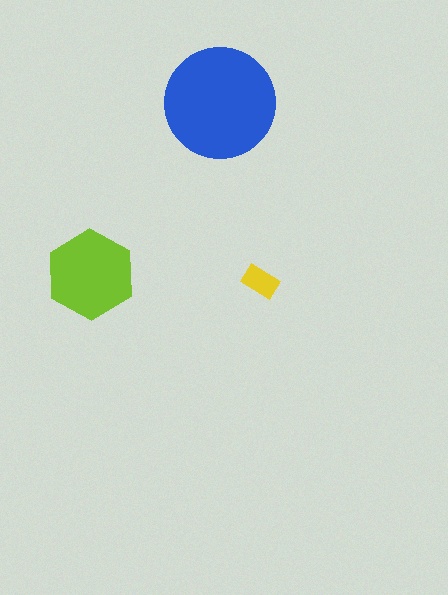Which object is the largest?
The blue circle.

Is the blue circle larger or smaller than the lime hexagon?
Larger.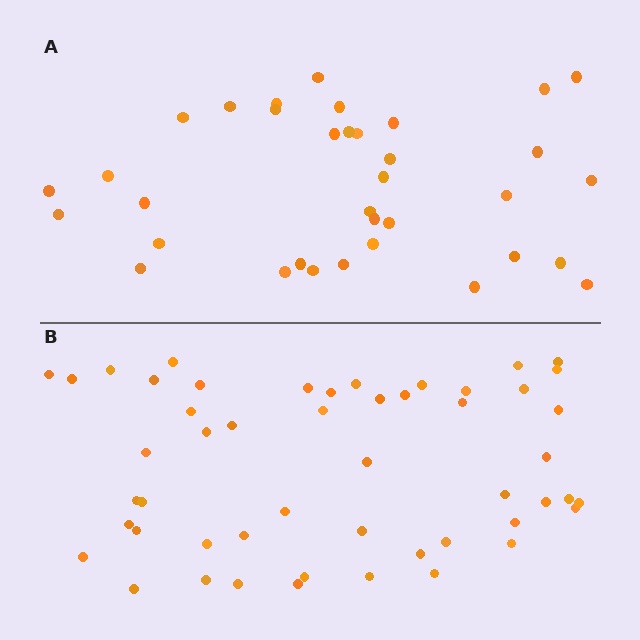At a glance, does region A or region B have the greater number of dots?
Region B (the bottom region) has more dots.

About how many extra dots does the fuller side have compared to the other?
Region B has approximately 15 more dots than region A.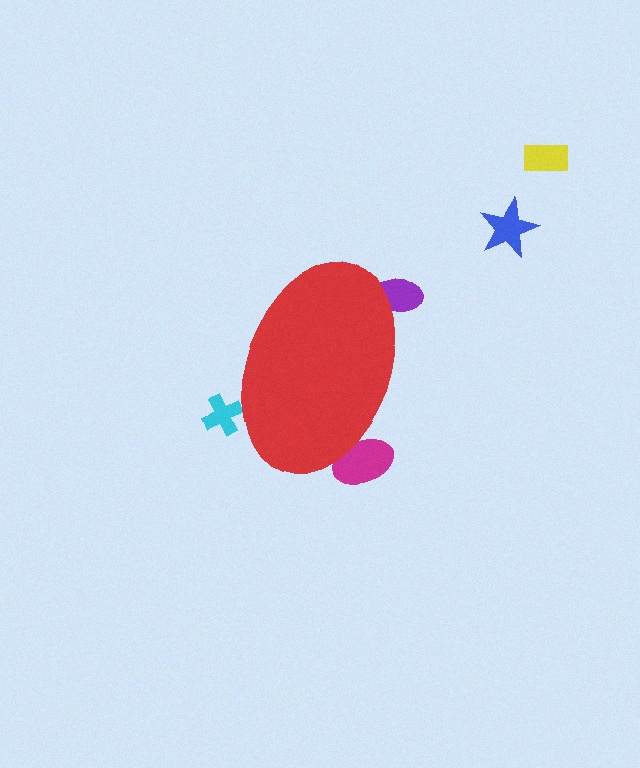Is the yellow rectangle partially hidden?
No, the yellow rectangle is fully visible.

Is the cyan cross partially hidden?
Yes, the cyan cross is partially hidden behind the red ellipse.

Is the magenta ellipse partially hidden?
Yes, the magenta ellipse is partially hidden behind the red ellipse.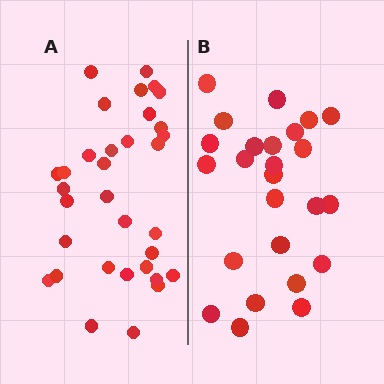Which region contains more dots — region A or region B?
Region A (the left region) has more dots.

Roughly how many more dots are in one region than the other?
Region A has roughly 8 or so more dots than region B.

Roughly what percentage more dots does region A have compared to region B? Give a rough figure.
About 30% more.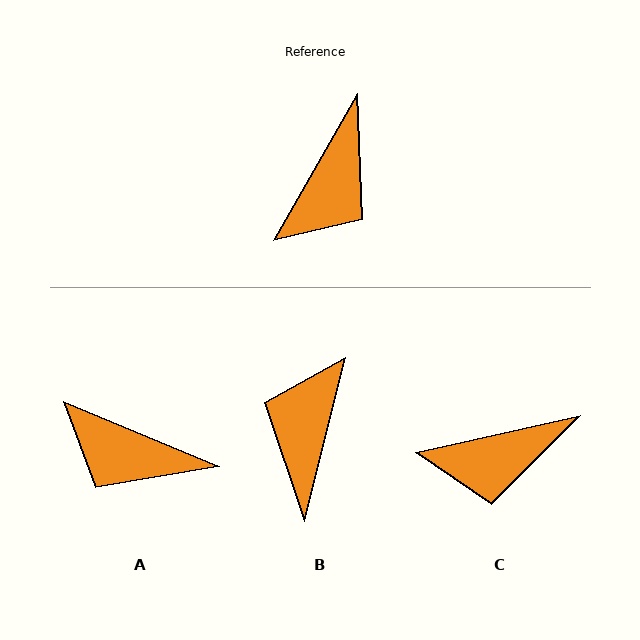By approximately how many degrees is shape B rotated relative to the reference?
Approximately 164 degrees clockwise.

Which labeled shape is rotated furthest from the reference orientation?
B, about 164 degrees away.